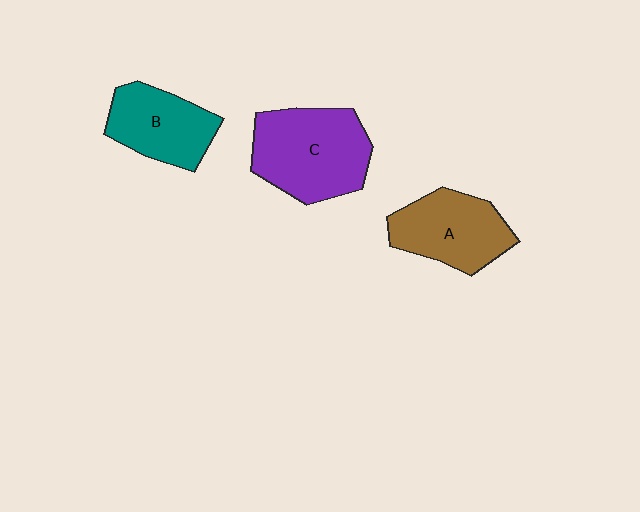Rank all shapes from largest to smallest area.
From largest to smallest: C (purple), A (brown), B (teal).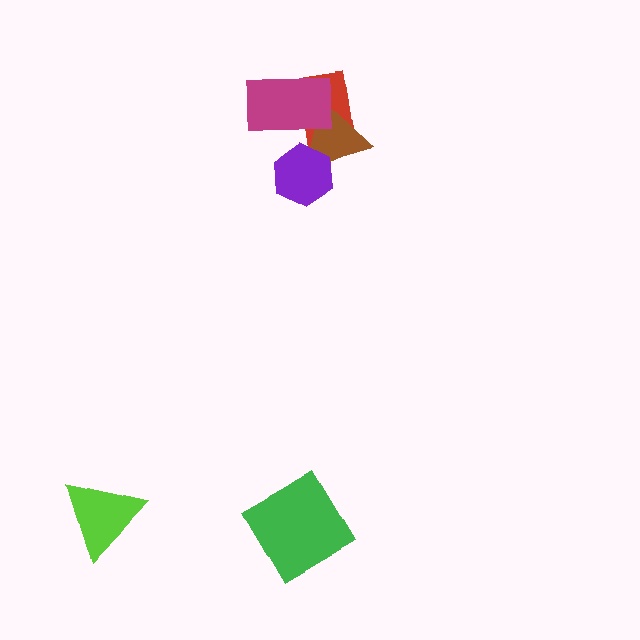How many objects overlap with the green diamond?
0 objects overlap with the green diamond.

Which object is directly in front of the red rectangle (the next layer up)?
The brown triangle is directly in front of the red rectangle.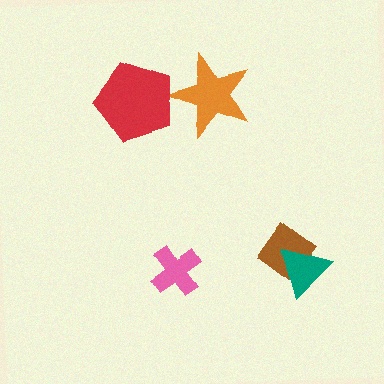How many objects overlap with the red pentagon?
1 object overlaps with the red pentagon.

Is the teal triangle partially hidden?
No, no other shape covers it.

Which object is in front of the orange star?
The red pentagon is in front of the orange star.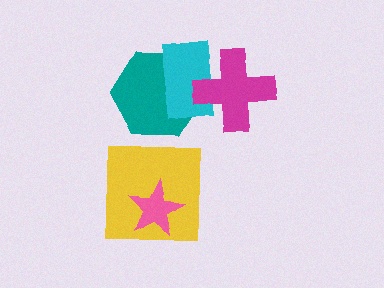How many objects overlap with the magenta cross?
2 objects overlap with the magenta cross.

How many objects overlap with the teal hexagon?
2 objects overlap with the teal hexagon.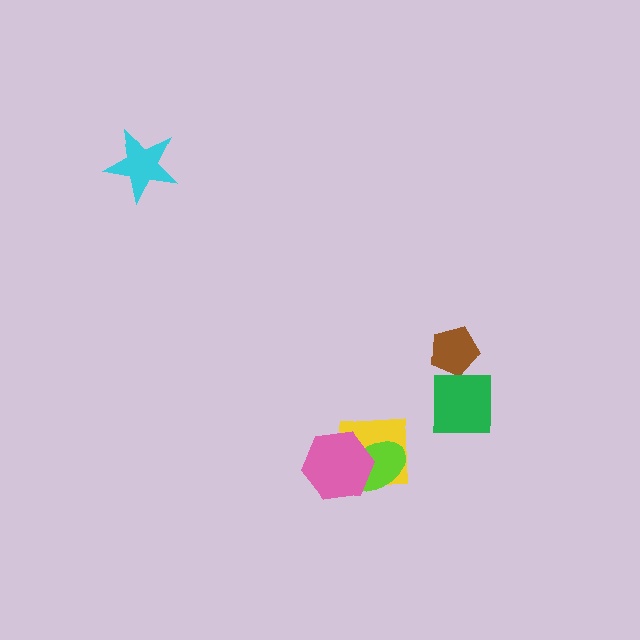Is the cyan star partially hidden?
No, no other shape covers it.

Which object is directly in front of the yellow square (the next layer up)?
The lime ellipse is directly in front of the yellow square.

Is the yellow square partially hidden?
Yes, it is partially covered by another shape.